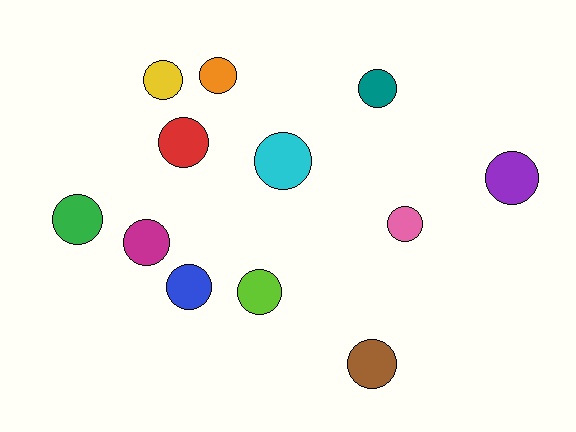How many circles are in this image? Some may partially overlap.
There are 12 circles.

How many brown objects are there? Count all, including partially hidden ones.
There is 1 brown object.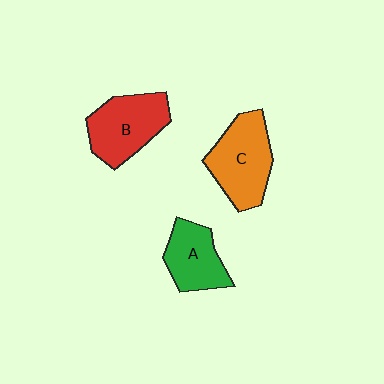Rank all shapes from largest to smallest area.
From largest to smallest: C (orange), B (red), A (green).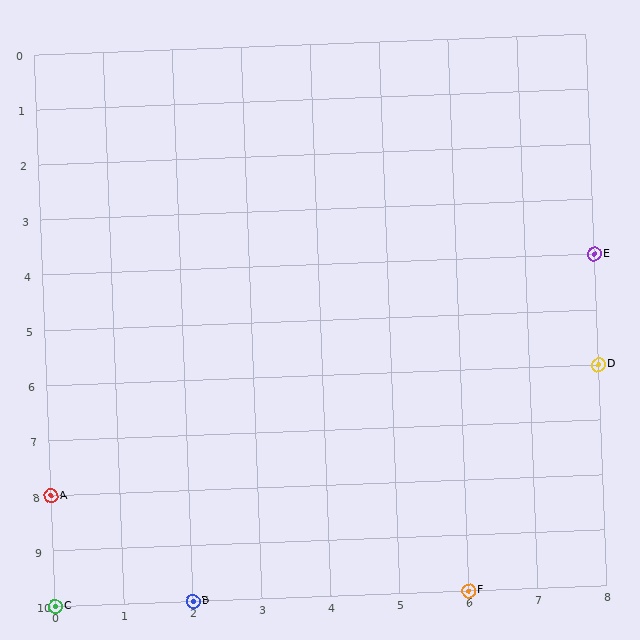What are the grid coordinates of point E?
Point E is at grid coordinates (8, 4).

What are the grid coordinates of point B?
Point B is at grid coordinates (2, 10).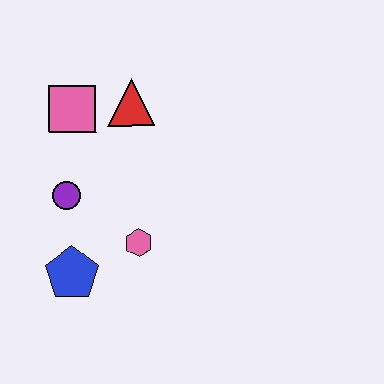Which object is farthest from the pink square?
The blue pentagon is farthest from the pink square.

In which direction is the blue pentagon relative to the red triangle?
The blue pentagon is below the red triangle.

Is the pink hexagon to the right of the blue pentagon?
Yes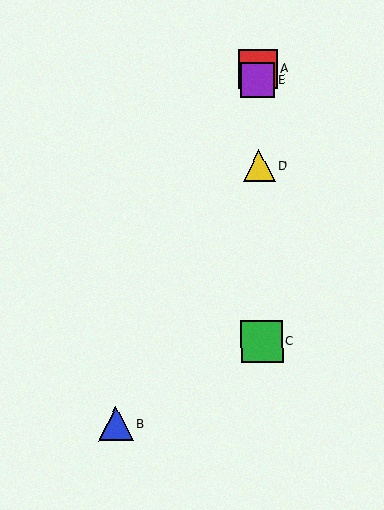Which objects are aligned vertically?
Objects A, C, D, E are aligned vertically.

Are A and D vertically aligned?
Yes, both are at x≈258.